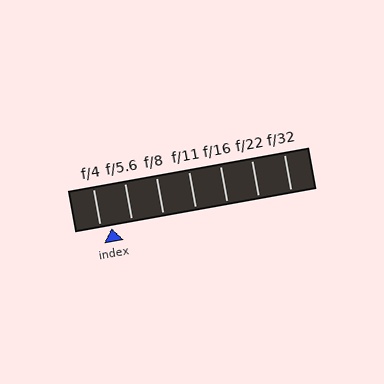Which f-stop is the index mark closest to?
The index mark is closest to f/4.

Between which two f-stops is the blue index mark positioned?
The index mark is between f/4 and f/5.6.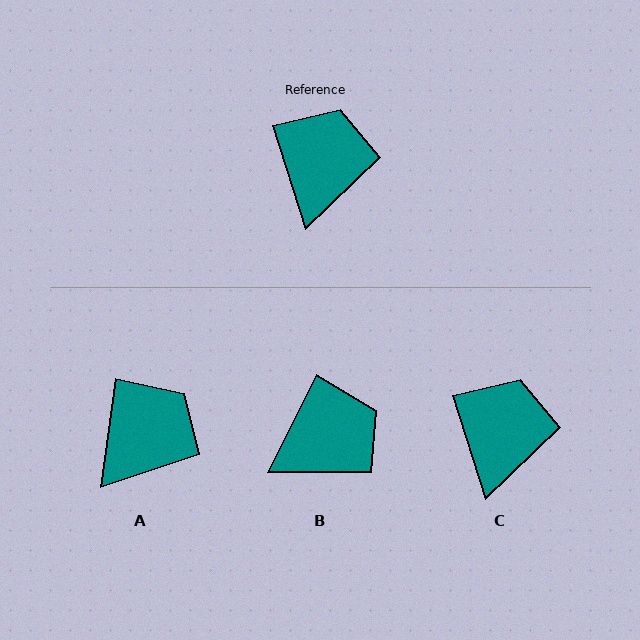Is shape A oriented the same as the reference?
No, it is off by about 26 degrees.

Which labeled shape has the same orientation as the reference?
C.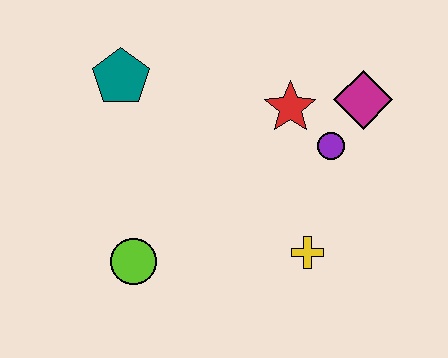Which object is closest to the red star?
The purple circle is closest to the red star.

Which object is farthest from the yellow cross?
The teal pentagon is farthest from the yellow cross.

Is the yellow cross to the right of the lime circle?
Yes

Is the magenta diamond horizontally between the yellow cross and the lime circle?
No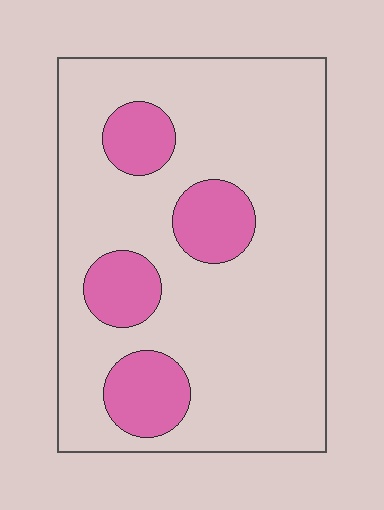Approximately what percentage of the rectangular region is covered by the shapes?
Approximately 20%.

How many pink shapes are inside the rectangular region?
4.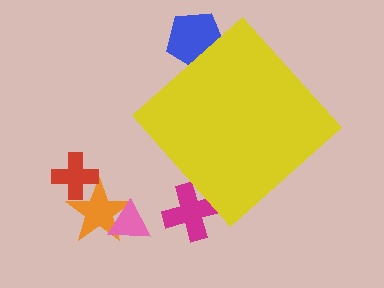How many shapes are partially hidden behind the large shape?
2 shapes are partially hidden.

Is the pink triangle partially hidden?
No, the pink triangle is fully visible.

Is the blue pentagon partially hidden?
Yes, the blue pentagon is partially hidden behind the yellow diamond.